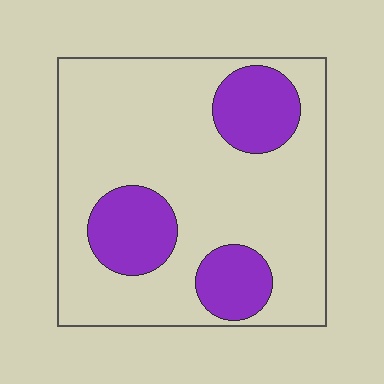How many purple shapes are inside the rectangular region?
3.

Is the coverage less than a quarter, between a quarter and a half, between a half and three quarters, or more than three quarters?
Less than a quarter.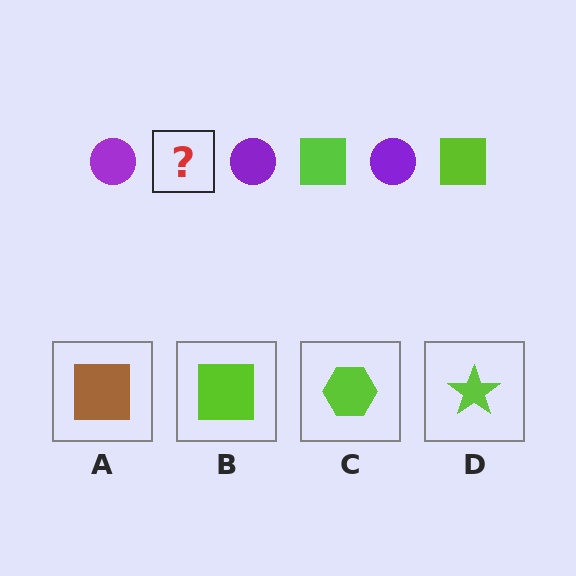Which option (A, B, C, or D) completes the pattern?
B.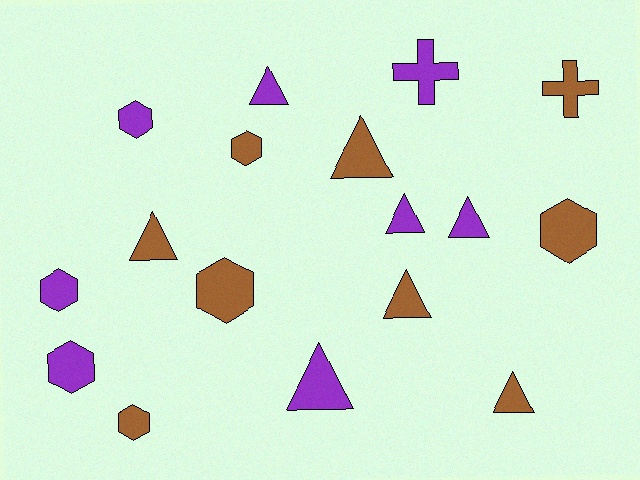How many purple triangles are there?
There are 4 purple triangles.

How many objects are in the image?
There are 17 objects.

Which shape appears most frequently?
Triangle, with 8 objects.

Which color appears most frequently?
Brown, with 9 objects.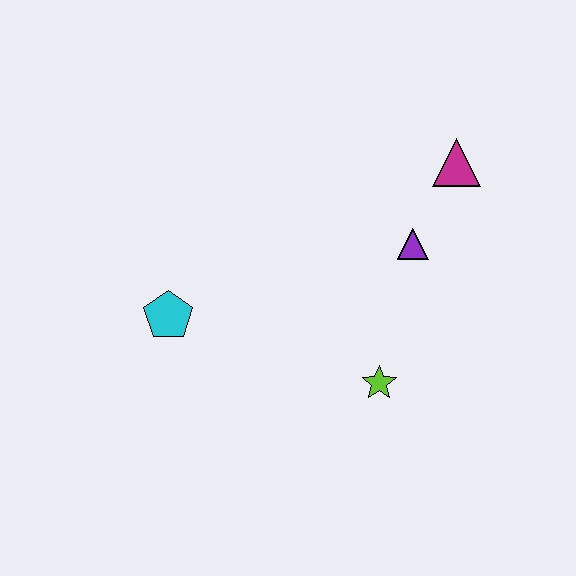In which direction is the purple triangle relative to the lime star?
The purple triangle is above the lime star.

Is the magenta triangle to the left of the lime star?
No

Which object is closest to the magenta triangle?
The purple triangle is closest to the magenta triangle.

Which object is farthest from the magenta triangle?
The cyan pentagon is farthest from the magenta triangle.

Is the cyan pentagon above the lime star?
Yes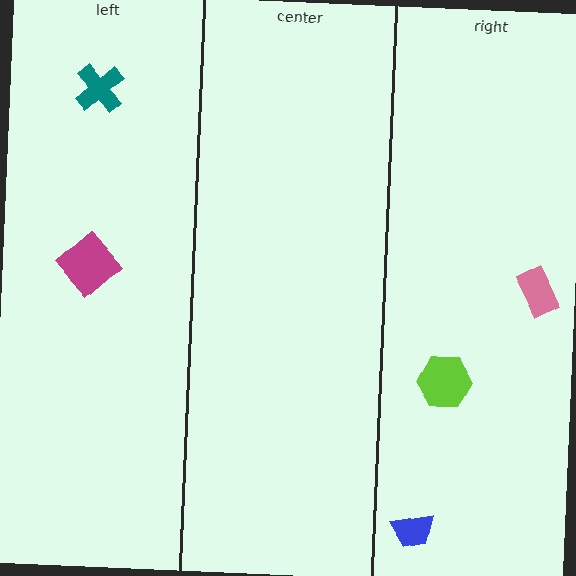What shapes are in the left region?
The magenta diamond, the teal cross.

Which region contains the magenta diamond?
The left region.